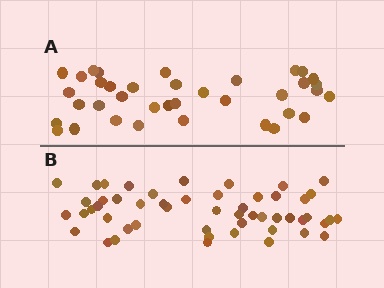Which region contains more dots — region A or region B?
Region B (the bottom region) has more dots.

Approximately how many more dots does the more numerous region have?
Region B has approximately 15 more dots than region A.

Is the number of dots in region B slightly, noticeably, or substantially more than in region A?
Region B has noticeably more, but not dramatically so. The ratio is roughly 1.4 to 1.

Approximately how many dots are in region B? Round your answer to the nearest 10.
About 50 dots. (The exact count is 52, which rounds to 50.)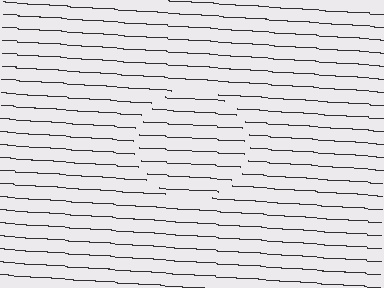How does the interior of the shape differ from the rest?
The interior of the shape contains the same grating, shifted by half a period — the contour is defined by the phase discontinuity where line-ends from the inner and outer gratings abut.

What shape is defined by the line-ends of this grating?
An illusory circle. The interior of the shape contains the same grating, shifted by half a period — the contour is defined by the phase discontinuity where line-ends from the inner and outer gratings abut.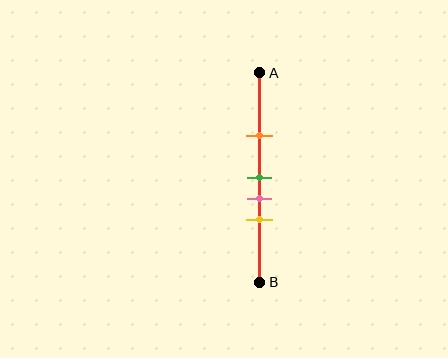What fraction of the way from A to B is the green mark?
The green mark is approximately 50% (0.5) of the way from A to B.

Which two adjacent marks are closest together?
The green and pink marks are the closest adjacent pair.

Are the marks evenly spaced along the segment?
No, the marks are not evenly spaced.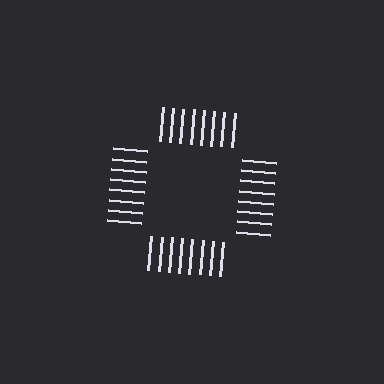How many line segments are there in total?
32 — 8 along each of the 4 edges.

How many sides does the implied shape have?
4 sides — the line-ends trace a square.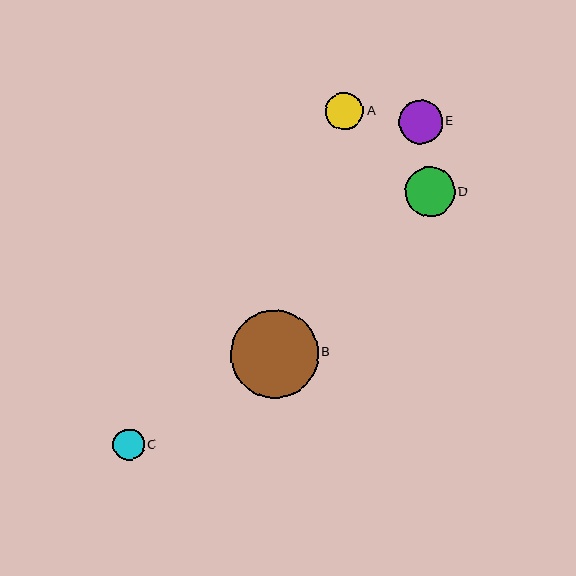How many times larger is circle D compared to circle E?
Circle D is approximately 1.1 times the size of circle E.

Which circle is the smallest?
Circle C is the smallest with a size of approximately 31 pixels.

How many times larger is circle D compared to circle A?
Circle D is approximately 1.3 times the size of circle A.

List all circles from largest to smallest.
From largest to smallest: B, D, E, A, C.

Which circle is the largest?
Circle B is the largest with a size of approximately 88 pixels.